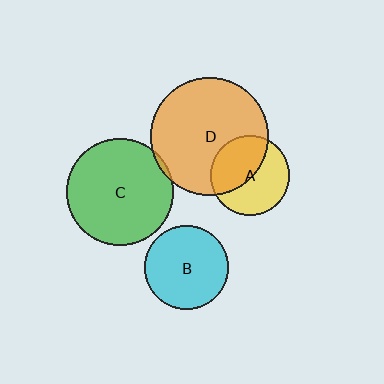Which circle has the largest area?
Circle D (orange).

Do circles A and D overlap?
Yes.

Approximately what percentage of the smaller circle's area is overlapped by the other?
Approximately 45%.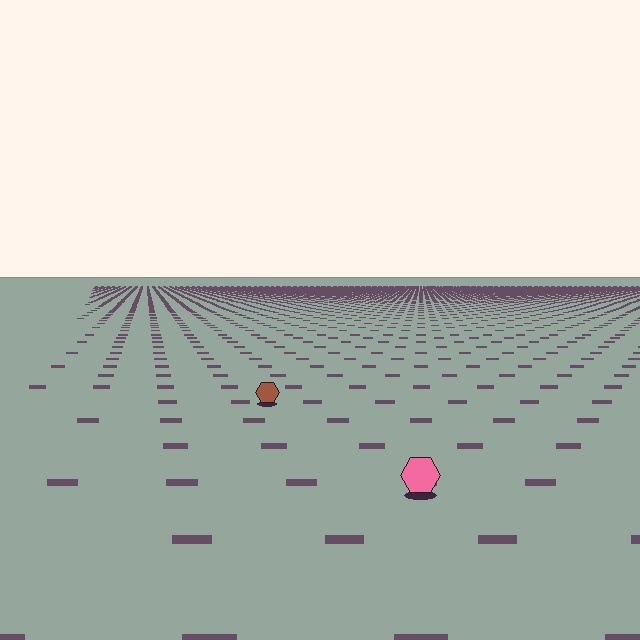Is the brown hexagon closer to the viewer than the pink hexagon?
No. The pink hexagon is closer — you can tell from the texture gradient: the ground texture is coarser near it.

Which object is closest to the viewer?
The pink hexagon is closest. The texture marks near it are larger and more spread out.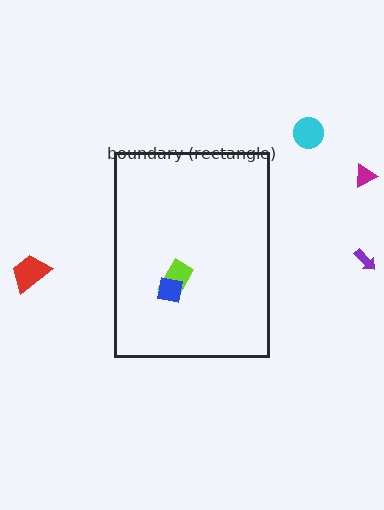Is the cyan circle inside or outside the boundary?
Outside.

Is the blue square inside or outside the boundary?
Inside.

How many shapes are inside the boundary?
2 inside, 4 outside.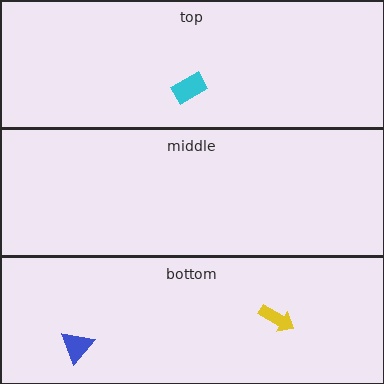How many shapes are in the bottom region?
2.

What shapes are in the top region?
The cyan rectangle.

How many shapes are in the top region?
1.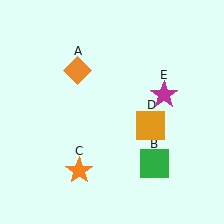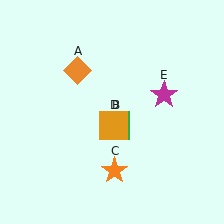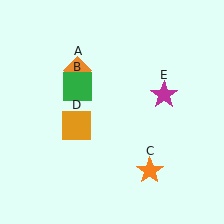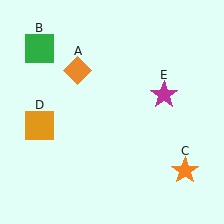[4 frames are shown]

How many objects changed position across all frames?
3 objects changed position: green square (object B), orange star (object C), orange square (object D).